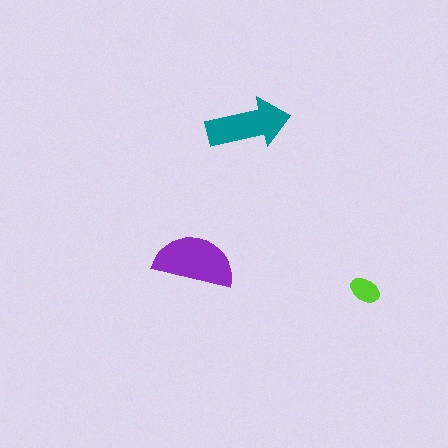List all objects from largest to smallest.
The purple semicircle, the teal arrow, the lime ellipse.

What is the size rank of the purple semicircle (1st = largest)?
1st.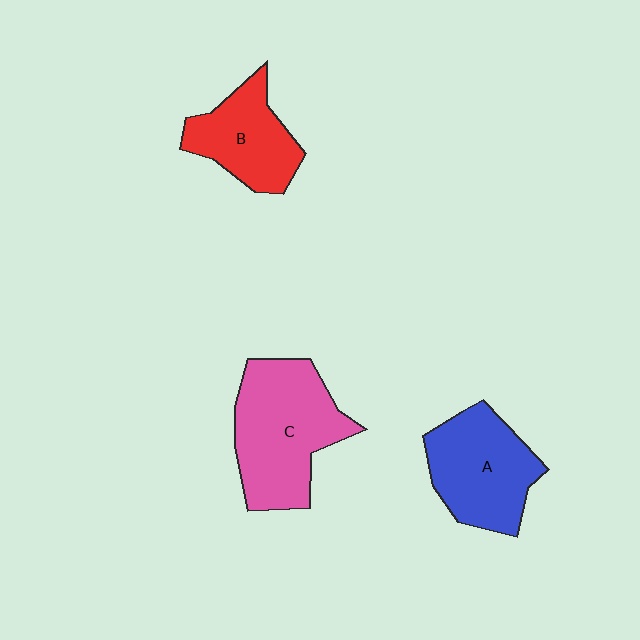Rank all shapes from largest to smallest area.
From largest to smallest: C (pink), A (blue), B (red).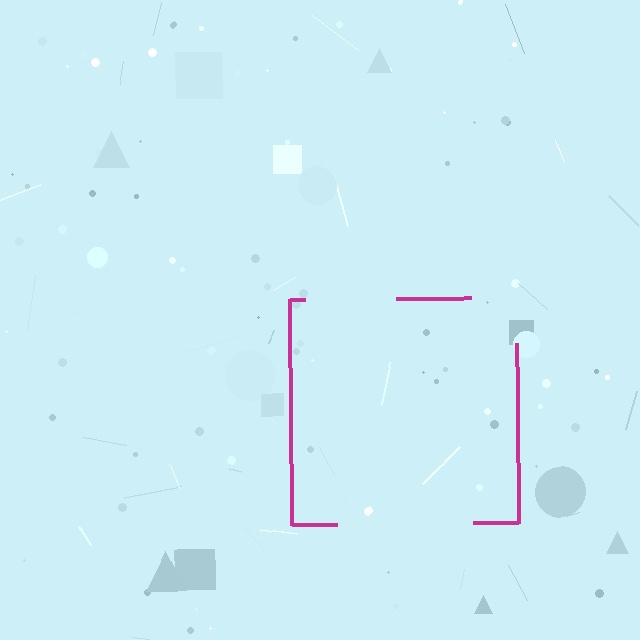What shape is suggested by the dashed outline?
The dashed outline suggests a square.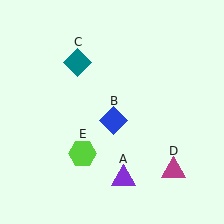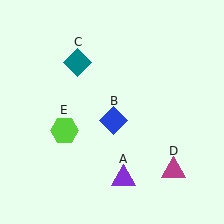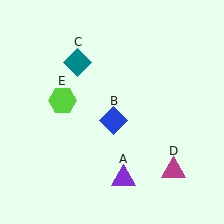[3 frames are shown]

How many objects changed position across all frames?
1 object changed position: lime hexagon (object E).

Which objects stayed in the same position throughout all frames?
Purple triangle (object A) and blue diamond (object B) and teal diamond (object C) and magenta triangle (object D) remained stationary.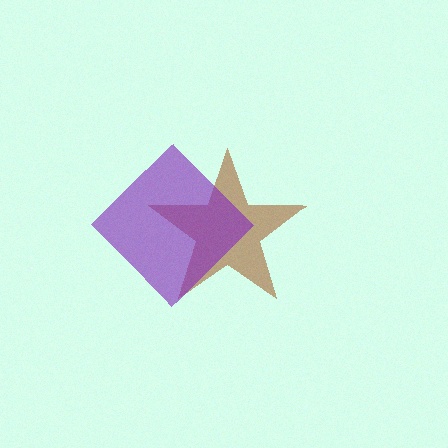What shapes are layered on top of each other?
The layered shapes are: a brown star, a purple diamond.